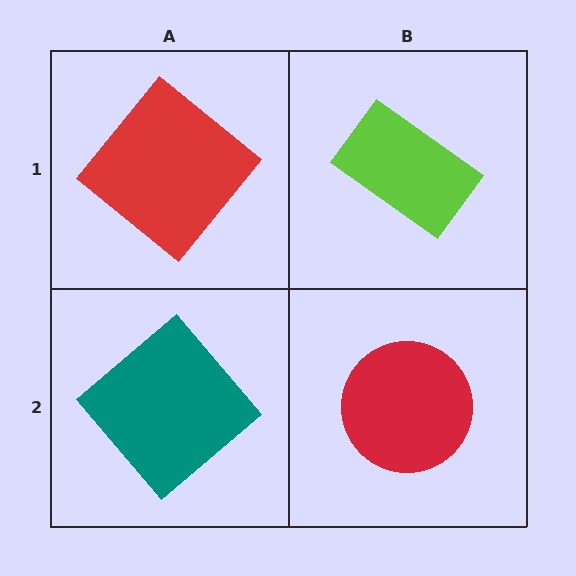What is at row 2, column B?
A red circle.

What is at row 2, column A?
A teal diamond.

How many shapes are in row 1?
2 shapes.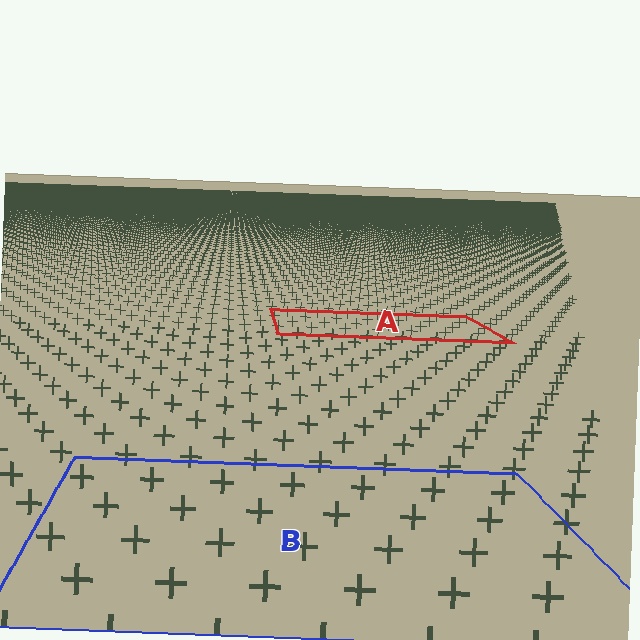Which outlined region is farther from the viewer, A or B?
Region A is farther from the viewer — the texture elements inside it appear smaller and more densely packed.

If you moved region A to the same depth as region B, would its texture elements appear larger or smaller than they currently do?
They would appear larger. At a closer depth, the same texture elements are projected at a bigger on-screen size.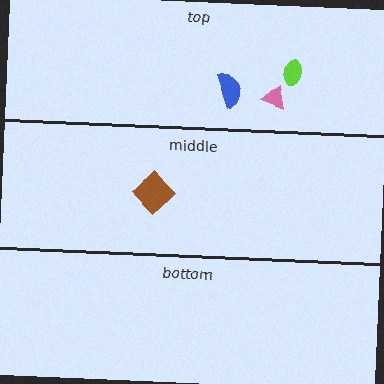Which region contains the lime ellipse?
The top region.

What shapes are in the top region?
The pink triangle, the blue semicircle, the lime ellipse.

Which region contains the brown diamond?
The middle region.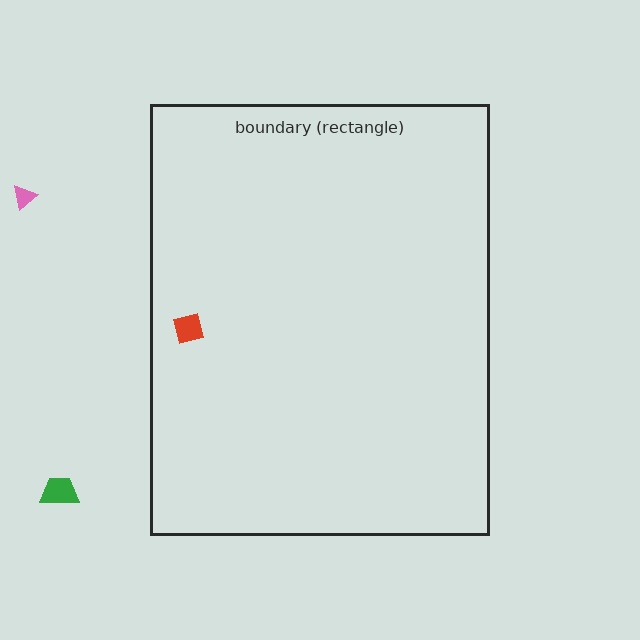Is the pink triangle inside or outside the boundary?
Outside.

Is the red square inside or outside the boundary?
Inside.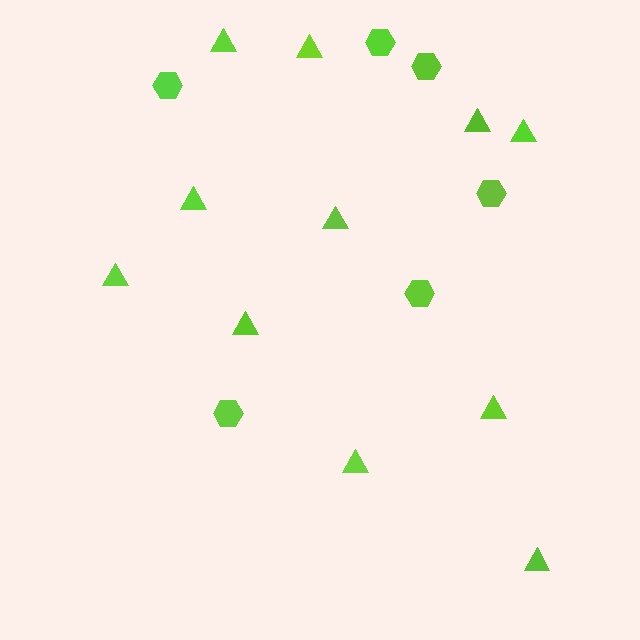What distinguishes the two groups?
There are 2 groups: one group of triangles (11) and one group of hexagons (6).